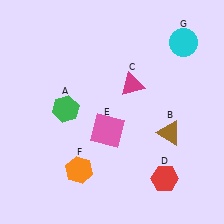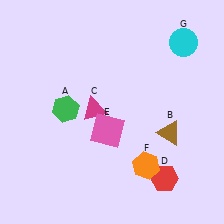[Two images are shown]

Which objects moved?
The objects that moved are: the magenta triangle (C), the orange hexagon (F).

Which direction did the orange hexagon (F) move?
The orange hexagon (F) moved right.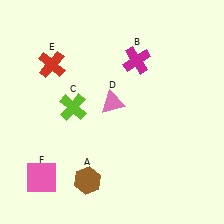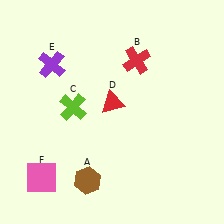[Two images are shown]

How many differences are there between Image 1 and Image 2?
There are 3 differences between the two images.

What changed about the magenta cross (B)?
In Image 1, B is magenta. In Image 2, it changed to red.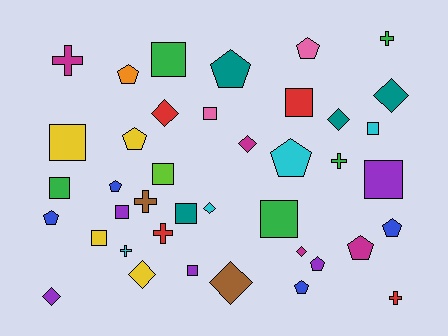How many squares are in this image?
There are 13 squares.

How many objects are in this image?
There are 40 objects.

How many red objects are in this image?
There are 4 red objects.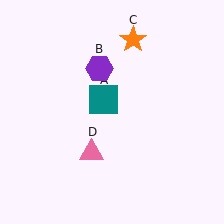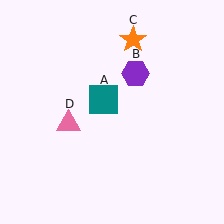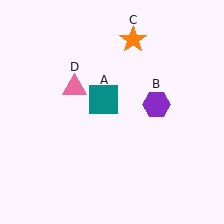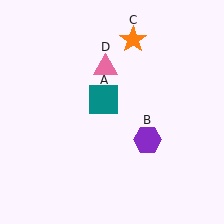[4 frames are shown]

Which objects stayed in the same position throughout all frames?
Teal square (object A) and orange star (object C) remained stationary.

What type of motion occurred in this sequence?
The purple hexagon (object B), pink triangle (object D) rotated clockwise around the center of the scene.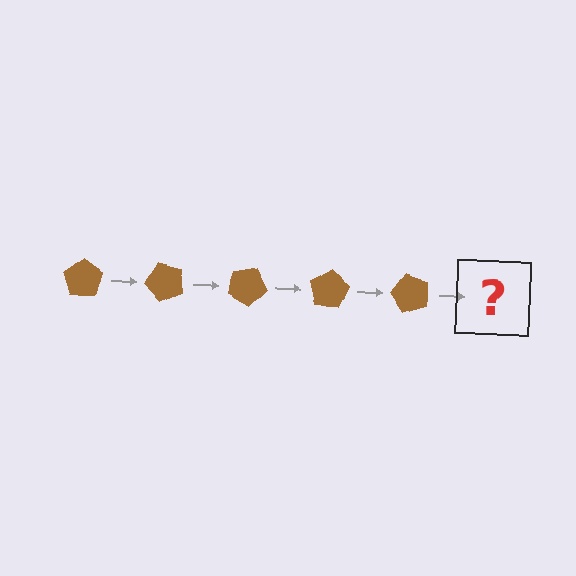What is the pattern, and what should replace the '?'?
The pattern is that the pentagon rotates 50 degrees each step. The '?' should be a brown pentagon rotated 250 degrees.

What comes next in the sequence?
The next element should be a brown pentagon rotated 250 degrees.